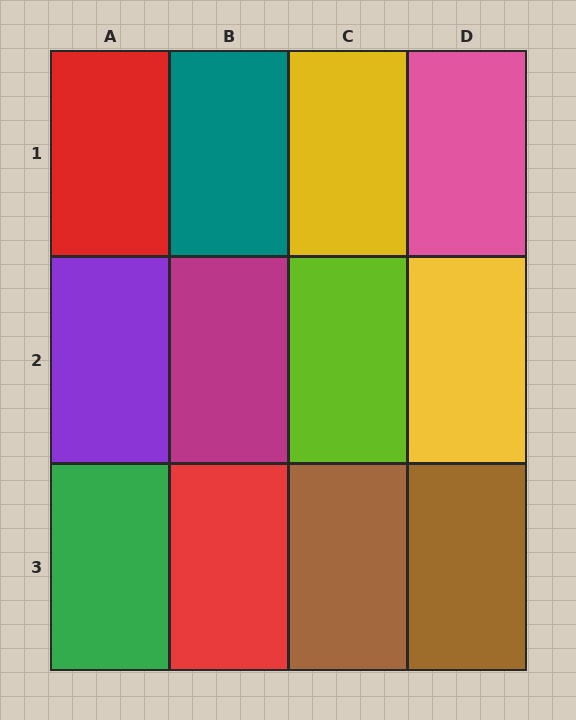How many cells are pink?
1 cell is pink.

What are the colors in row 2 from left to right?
Purple, magenta, lime, yellow.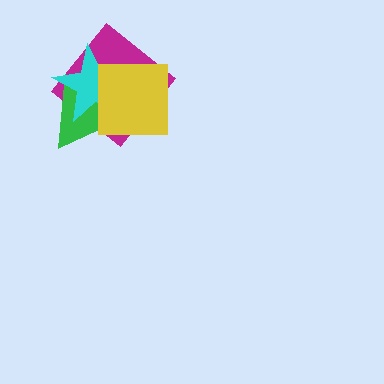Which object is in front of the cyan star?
The yellow square is in front of the cyan star.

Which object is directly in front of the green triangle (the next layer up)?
The cyan star is directly in front of the green triangle.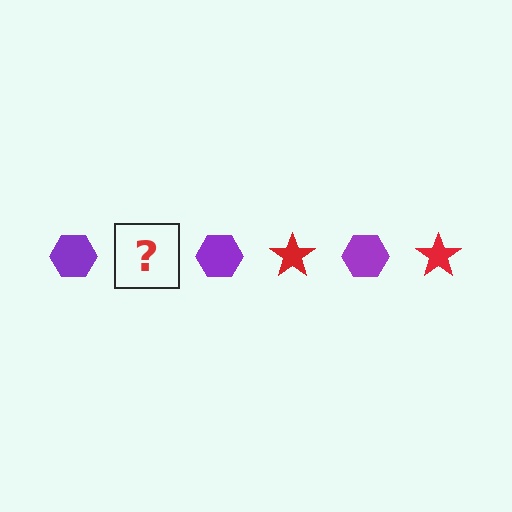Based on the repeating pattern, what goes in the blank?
The blank should be a red star.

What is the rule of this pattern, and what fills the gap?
The rule is that the pattern alternates between purple hexagon and red star. The gap should be filled with a red star.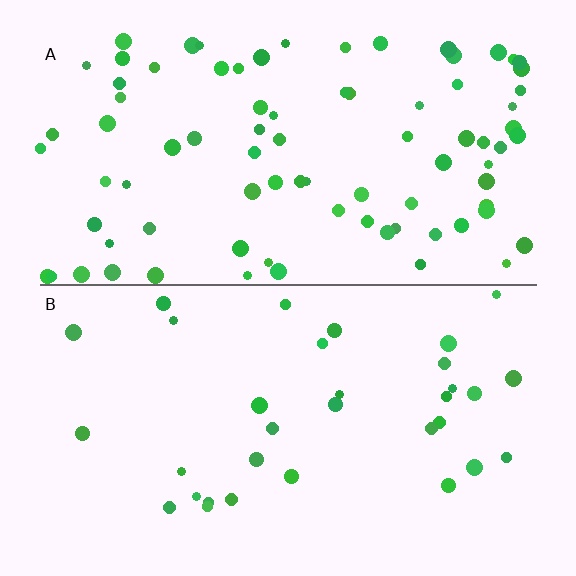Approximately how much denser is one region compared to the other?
Approximately 2.5× — region A over region B.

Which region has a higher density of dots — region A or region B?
A (the top).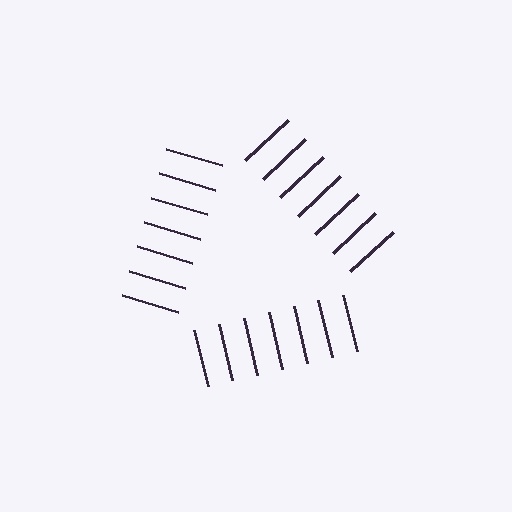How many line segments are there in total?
21 — 7 along each of the 3 edges.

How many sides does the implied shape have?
3 sides — the line-ends trace a triangle.